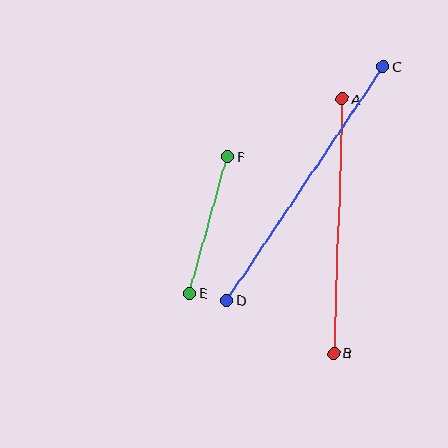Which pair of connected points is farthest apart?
Points C and D are farthest apart.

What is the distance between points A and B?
The distance is approximately 254 pixels.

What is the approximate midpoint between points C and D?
The midpoint is at approximately (305, 183) pixels.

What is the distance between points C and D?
The distance is approximately 281 pixels.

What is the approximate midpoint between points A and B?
The midpoint is at approximately (338, 226) pixels.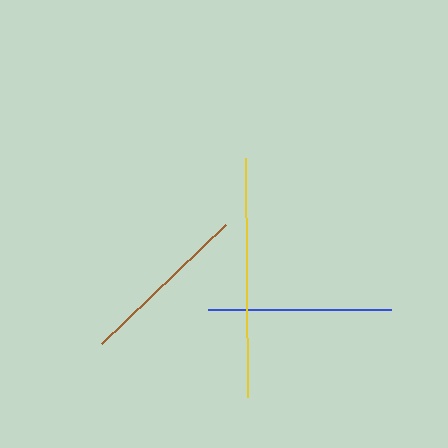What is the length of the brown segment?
The brown segment is approximately 172 pixels long.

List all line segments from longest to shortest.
From longest to shortest: yellow, blue, brown.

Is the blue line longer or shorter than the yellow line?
The yellow line is longer than the blue line.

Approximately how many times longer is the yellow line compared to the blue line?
The yellow line is approximately 1.3 times the length of the blue line.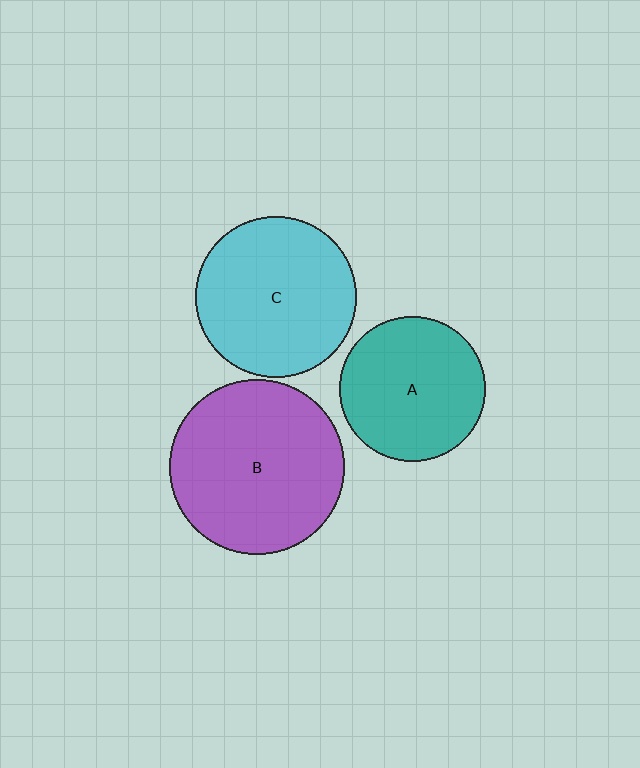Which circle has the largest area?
Circle B (purple).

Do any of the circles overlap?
No, none of the circles overlap.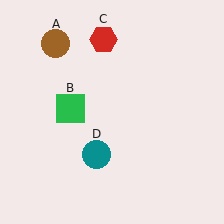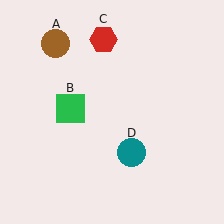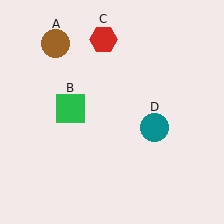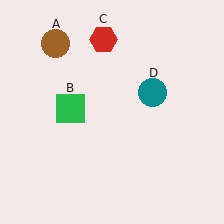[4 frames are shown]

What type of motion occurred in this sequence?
The teal circle (object D) rotated counterclockwise around the center of the scene.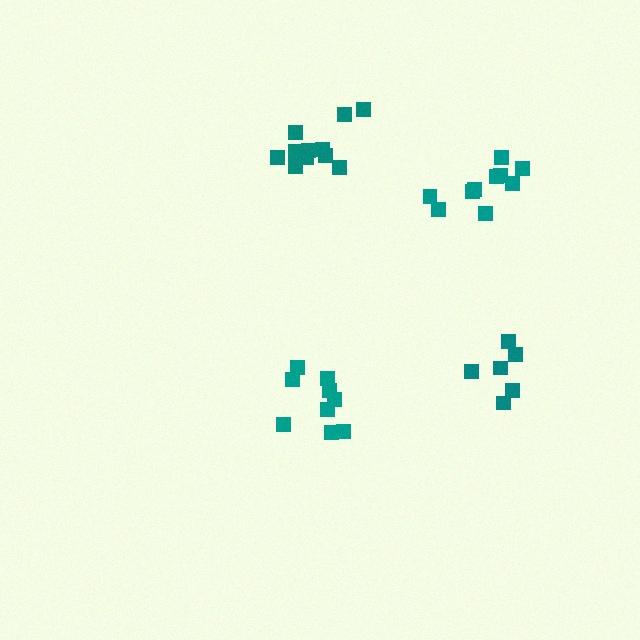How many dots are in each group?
Group 1: 11 dots, Group 2: 10 dots, Group 3: 9 dots, Group 4: 6 dots (36 total).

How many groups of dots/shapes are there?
There are 4 groups.